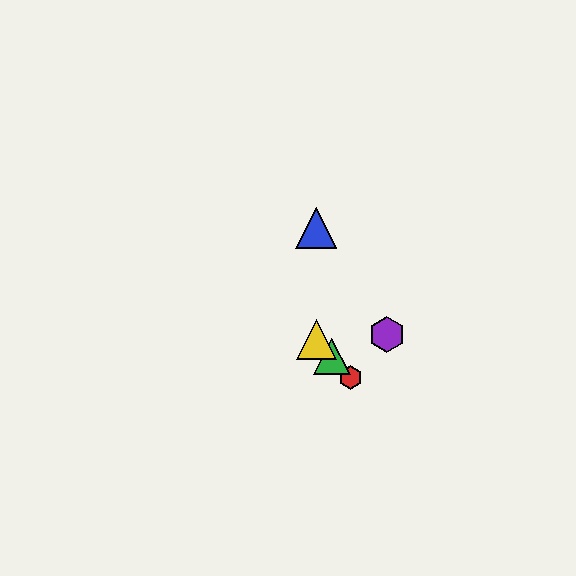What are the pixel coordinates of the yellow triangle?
The yellow triangle is at (317, 340).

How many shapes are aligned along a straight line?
3 shapes (the red hexagon, the green triangle, the yellow triangle) are aligned along a straight line.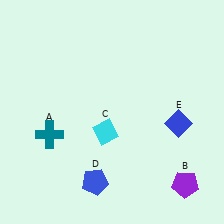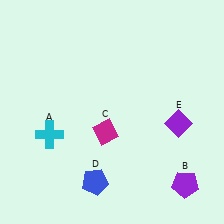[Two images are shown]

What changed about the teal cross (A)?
In Image 1, A is teal. In Image 2, it changed to cyan.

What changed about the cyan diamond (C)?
In Image 1, C is cyan. In Image 2, it changed to magenta.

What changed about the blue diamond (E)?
In Image 1, E is blue. In Image 2, it changed to purple.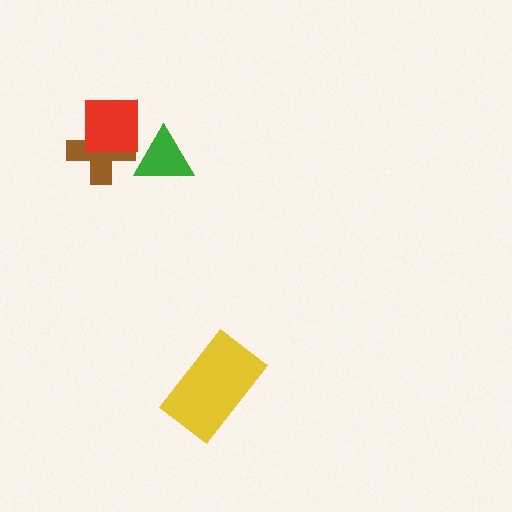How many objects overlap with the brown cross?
1 object overlaps with the brown cross.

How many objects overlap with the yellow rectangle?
0 objects overlap with the yellow rectangle.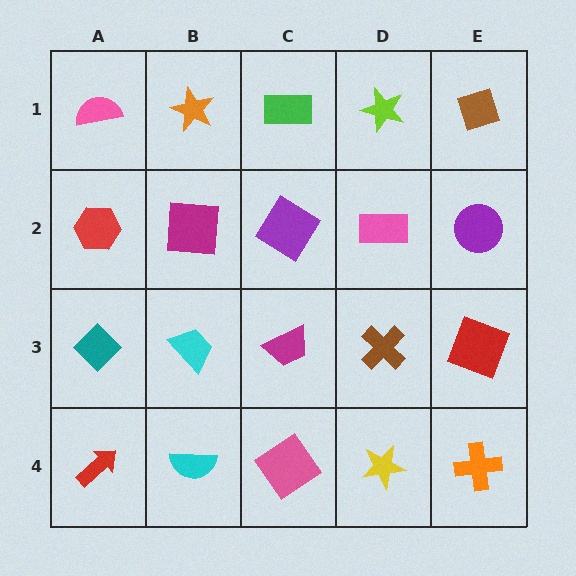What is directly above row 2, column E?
A brown diamond.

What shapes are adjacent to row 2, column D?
A lime star (row 1, column D), a brown cross (row 3, column D), a purple diamond (row 2, column C), a purple circle (row 2, column E).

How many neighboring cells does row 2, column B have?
4.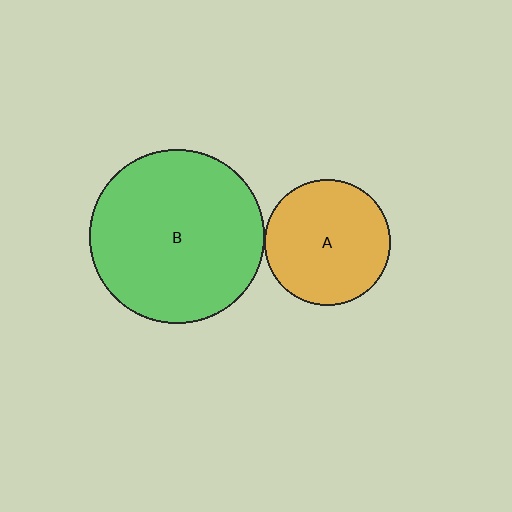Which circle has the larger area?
Circle B (green).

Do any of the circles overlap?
No, none of the circles overlap.